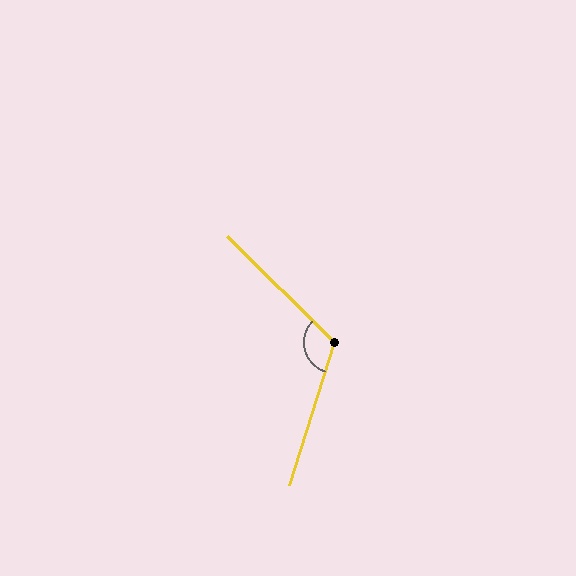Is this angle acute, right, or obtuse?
It is obtuse.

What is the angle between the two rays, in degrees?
Approximately 117 degrees.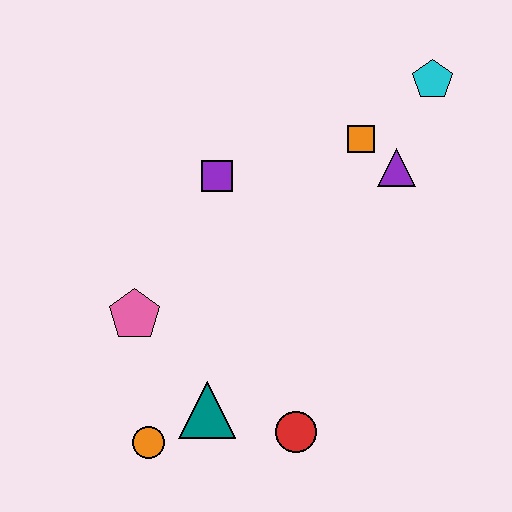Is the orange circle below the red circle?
Yes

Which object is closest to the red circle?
The teal triangle is closest to the red circle.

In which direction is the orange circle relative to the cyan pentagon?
The orange circle is below the cyan pentagon.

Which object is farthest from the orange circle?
The cyan pentagon is farthest from the orange circle.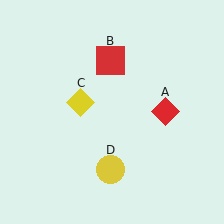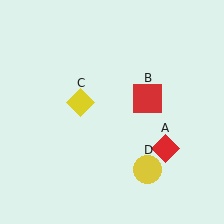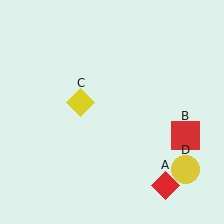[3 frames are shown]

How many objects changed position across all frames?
3 objects changed position: red diamond (object A), red square (object B), yellow circle (object D).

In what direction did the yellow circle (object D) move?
The yellow circle (object D) moved right.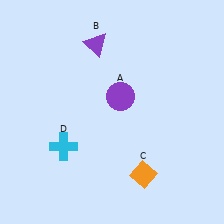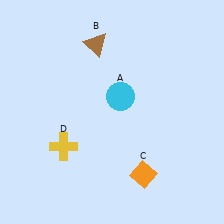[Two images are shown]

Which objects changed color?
A changed from purple to cyan. B changed from purple to brown. D changed from cyan to yellow.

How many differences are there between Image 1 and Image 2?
There are 3 differences between the two images.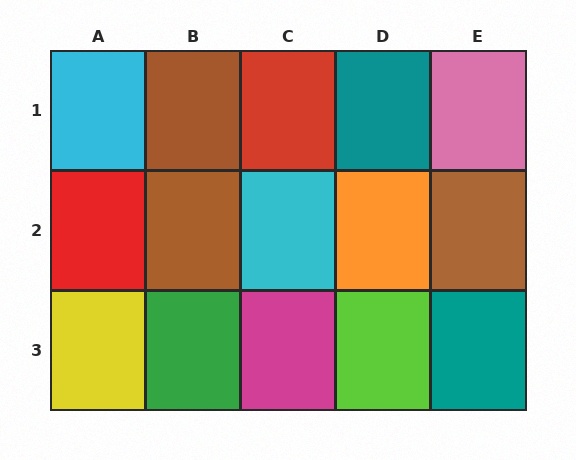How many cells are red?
2 cells are red.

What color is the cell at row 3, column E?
Teal.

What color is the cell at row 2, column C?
Cyan.